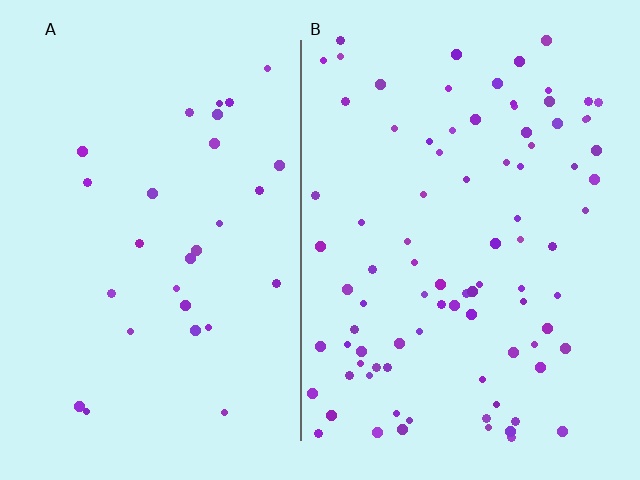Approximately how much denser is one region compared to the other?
Approximately 3.1× — region B over region A.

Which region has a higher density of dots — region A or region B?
B (the right).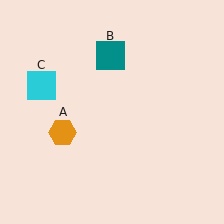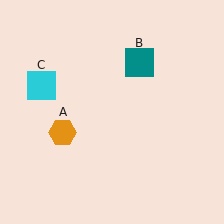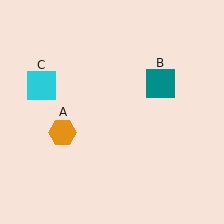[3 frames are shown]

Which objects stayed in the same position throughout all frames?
Orange hexagon (object A) and cyan square (object C) remained stationary.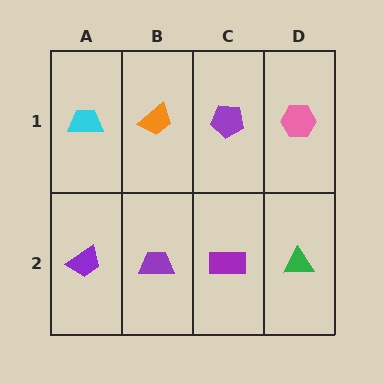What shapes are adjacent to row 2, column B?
An orange trapezoid (row 1, column B), a purple trapezoid (row 2, column A), a purple rectangle (row 2, column C).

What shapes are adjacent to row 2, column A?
A cyan trapezoid (row 1, column A), a purple trapezoid (row 2, column B).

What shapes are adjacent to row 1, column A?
A purple trapezoid (row 2, column A), an orange trapezoid (row 1, column B).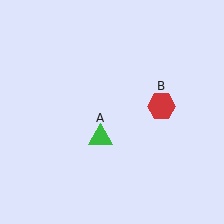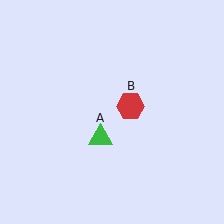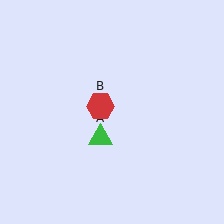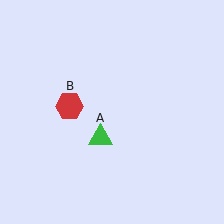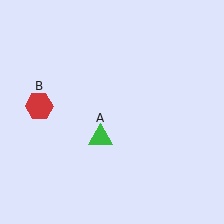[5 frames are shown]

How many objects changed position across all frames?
1 object changed position: red hexagon (object B).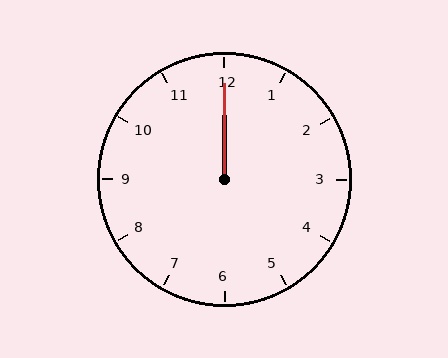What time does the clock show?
12:00.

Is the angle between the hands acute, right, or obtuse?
It is acute.